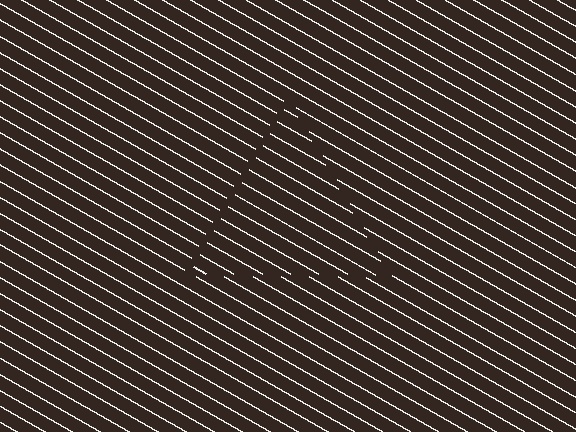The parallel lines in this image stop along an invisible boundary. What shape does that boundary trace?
An illusory triangle. The interior of the shape contains the same grating, shifted by half a period — the contour is defined by the phase discontinuity where line-ends from the inner and outer gratings abut.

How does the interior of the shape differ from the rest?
The interior of the shape contains the same grating, shifted by half a period — the contour is defined by the phase discontinuity where line-ends from the inner and outer gratings abut.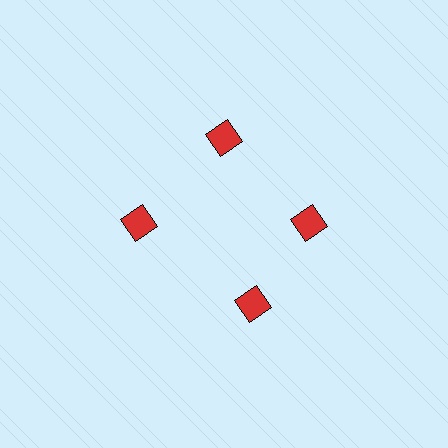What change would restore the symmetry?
The symmetry would be restored by rotating it back into even spacing with its neighbors so that all 4 squares sit at equal angles and equal distance from the center.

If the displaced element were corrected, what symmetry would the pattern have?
It would have 4-fold rotational symmetry — the pattern would map onto itself every 90 degrees.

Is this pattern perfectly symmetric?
No. The 4 red squares are arranged in a ring, but one element near the 6 o'clock position is rotated out of alignment along the ring, breaking the 4-fold rotational symmetry.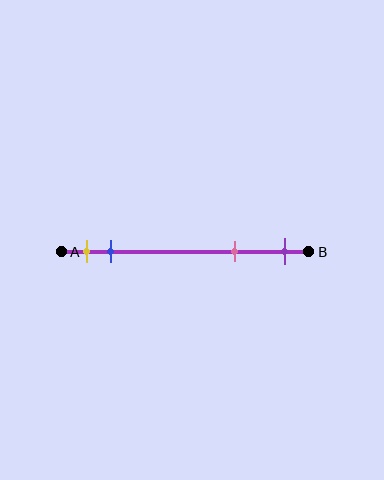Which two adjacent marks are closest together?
The yellow and blue marks are the closest adjacent pair.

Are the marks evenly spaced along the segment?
No, the marks are not evenly spaced.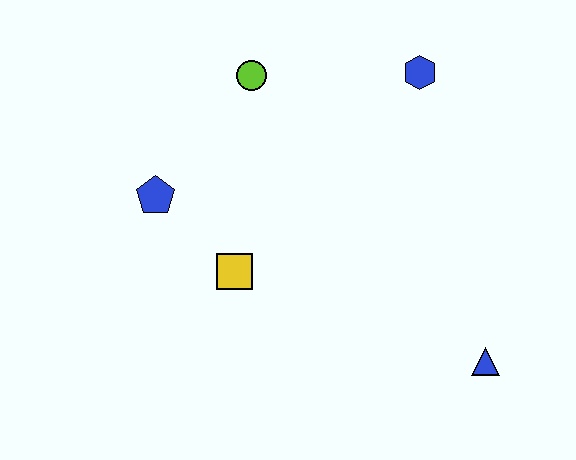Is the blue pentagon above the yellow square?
Yes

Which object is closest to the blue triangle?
The yellow square is closest to the blue triangle.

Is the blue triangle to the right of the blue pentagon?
Yes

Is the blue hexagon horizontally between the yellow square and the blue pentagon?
No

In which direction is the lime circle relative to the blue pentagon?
The lime circle is above the blue pentagon.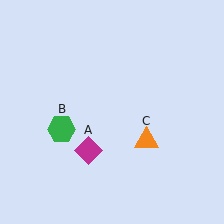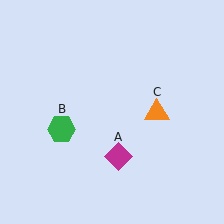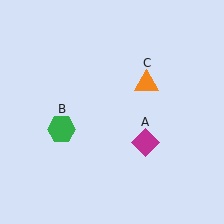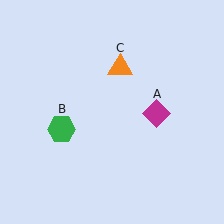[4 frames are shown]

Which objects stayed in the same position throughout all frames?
Green hexagon (object B) remained stationary.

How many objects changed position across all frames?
2 objects changed position: magenta diamond (object A), orange triangle (object C).